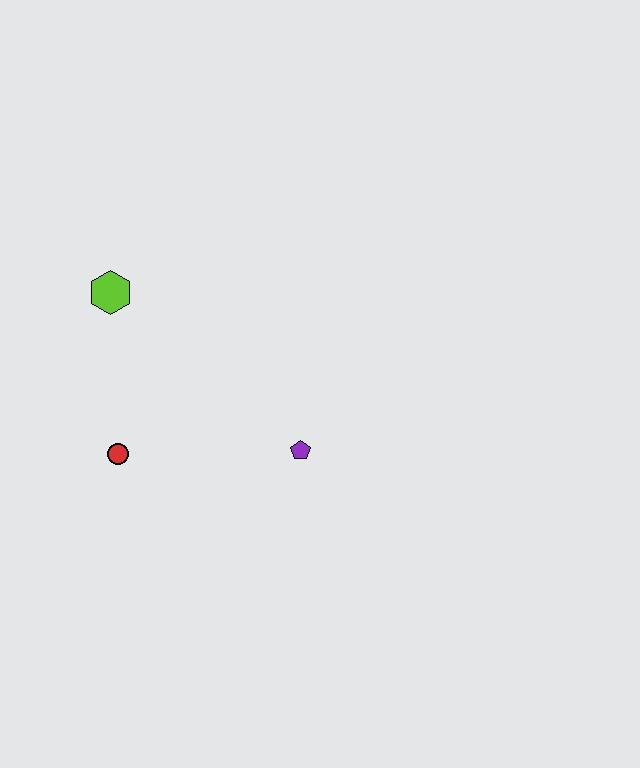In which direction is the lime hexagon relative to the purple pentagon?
The lime hexagon is to the left of the purple pentagon.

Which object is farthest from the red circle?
The purple pentagon is farthest from the red circle.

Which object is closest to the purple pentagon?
The red circle is closest to the purple pentagon.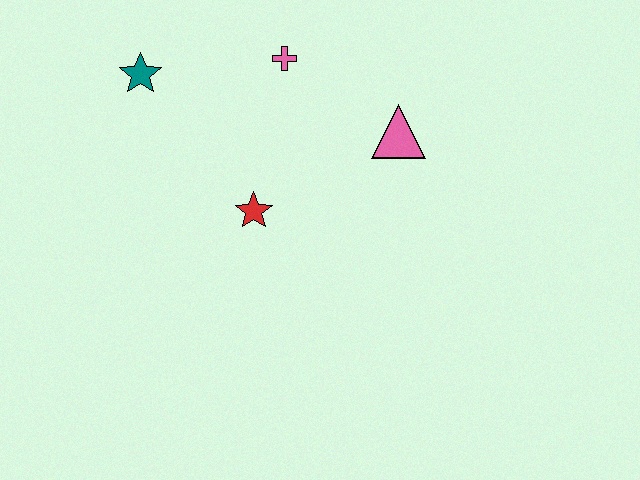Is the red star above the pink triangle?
No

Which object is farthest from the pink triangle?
The teal star is farthest from the pink triangle.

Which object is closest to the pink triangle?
The pink cross is closest to the pink triangle.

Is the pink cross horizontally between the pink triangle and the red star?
Yes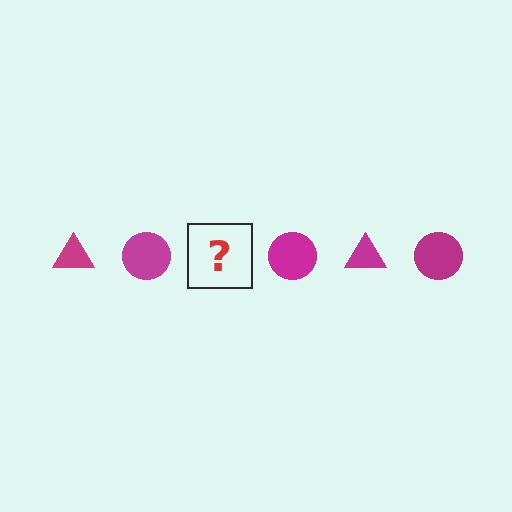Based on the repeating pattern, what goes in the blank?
The blank should be a magenta triangle.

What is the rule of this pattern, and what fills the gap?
The rule is that the pattern cycles through triangle, circle shapes in magenta. The gap should be filled with a magenta triangle.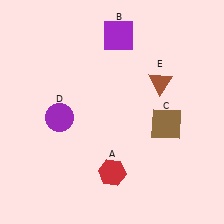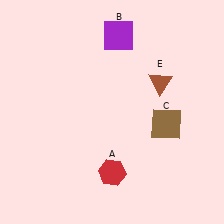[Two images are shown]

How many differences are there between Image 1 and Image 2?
There is 1 difference between the two images.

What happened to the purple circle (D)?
The purple circle (D) was removed in Image 2. It was in the bottom-left area of Image 1.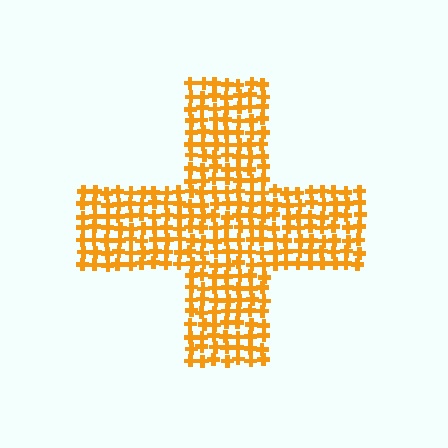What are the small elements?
The small elements are crosses.